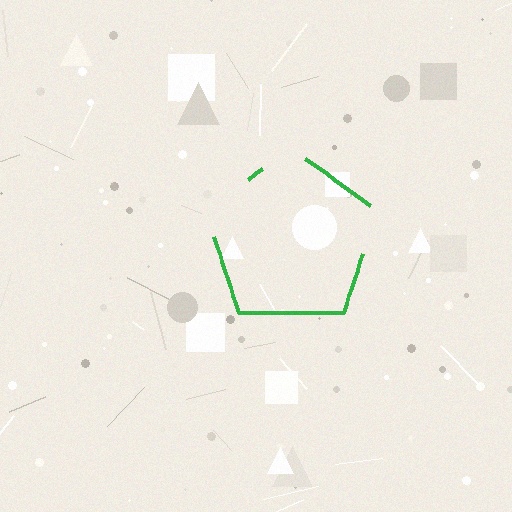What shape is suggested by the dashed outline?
The dashed outline suggests a pentagon.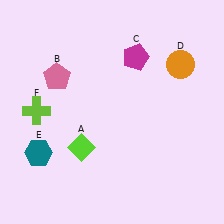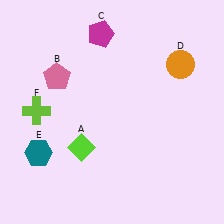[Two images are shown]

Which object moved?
The magenta pentagon (C) moved left.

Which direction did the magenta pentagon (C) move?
The magenta pentagon (C) moved left.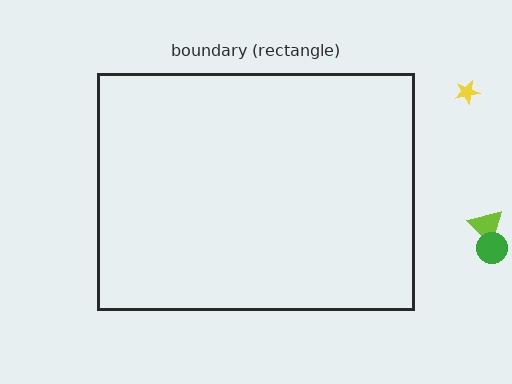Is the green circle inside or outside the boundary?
Outside.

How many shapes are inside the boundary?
0 inside, 3 outside.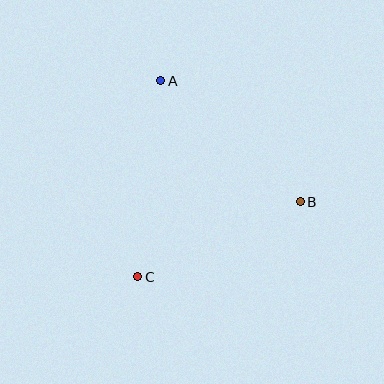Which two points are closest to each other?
Points B and C are closest to each other.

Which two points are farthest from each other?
Points A and C are farthest from each other.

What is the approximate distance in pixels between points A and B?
The distance between A and B is approximately 185 pixels.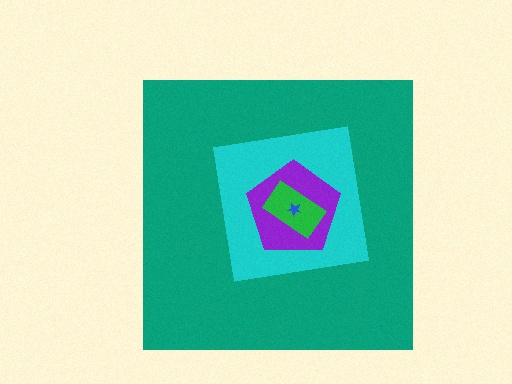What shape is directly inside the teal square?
The cyan square.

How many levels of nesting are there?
5.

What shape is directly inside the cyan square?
The purple pentagon.